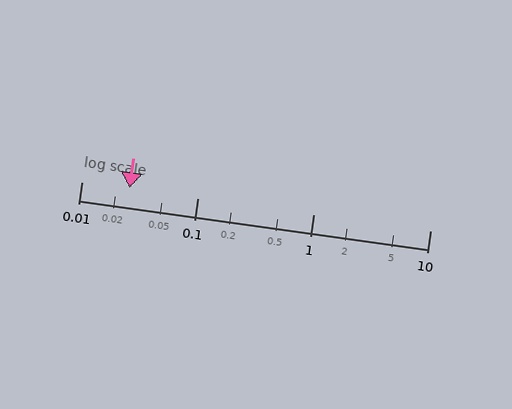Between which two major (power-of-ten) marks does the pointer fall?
The pointer is between 0.01 and 0.1.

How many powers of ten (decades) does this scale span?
The scale spans 3 decades, from 0.01 to 10.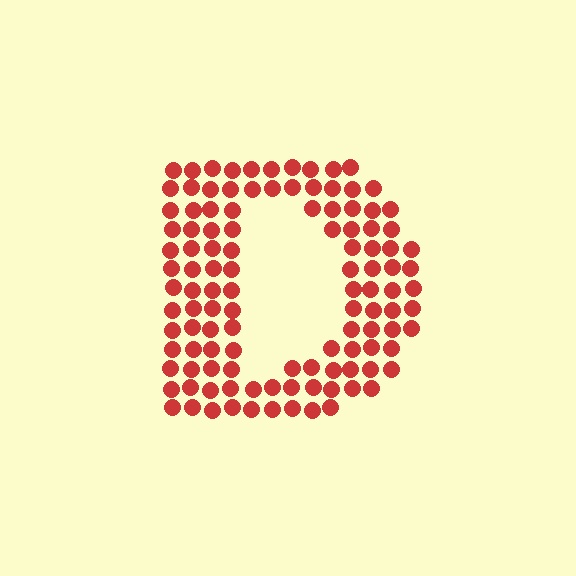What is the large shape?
The large shape is the letter D.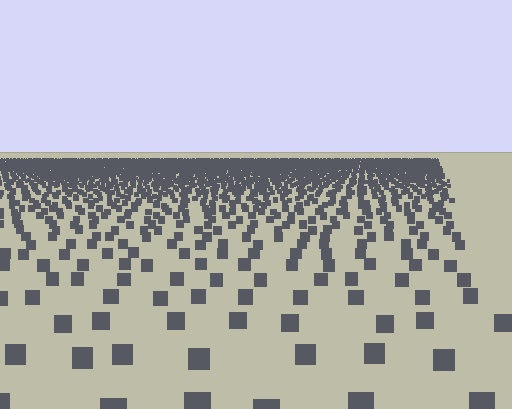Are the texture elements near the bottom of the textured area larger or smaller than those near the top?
Larger. Near the bottom, elements are closer to the viewer and appear at a bigger on-screen size.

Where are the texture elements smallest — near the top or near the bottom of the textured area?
Near the top.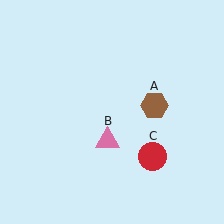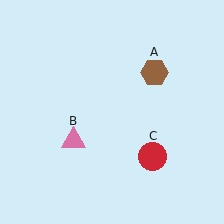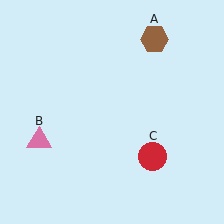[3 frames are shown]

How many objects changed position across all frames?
2 objects changed position: brown hexagon (object A), pink triangle (object B).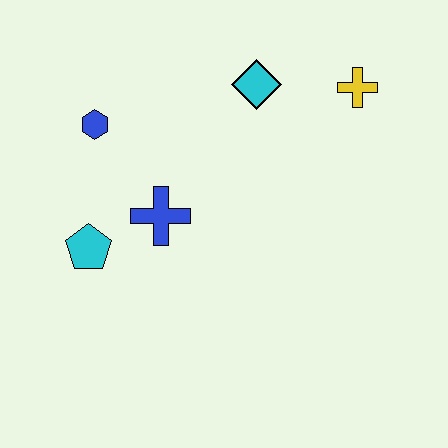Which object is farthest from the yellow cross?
The cyan pentagon is farthest from the yellow cross.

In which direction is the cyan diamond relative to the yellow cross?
The cyan diamond is to the left of the yellow cross.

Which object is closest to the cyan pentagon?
The blue cross is closest to the cyan pentagon.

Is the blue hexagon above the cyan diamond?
No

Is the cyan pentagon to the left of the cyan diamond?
Yes